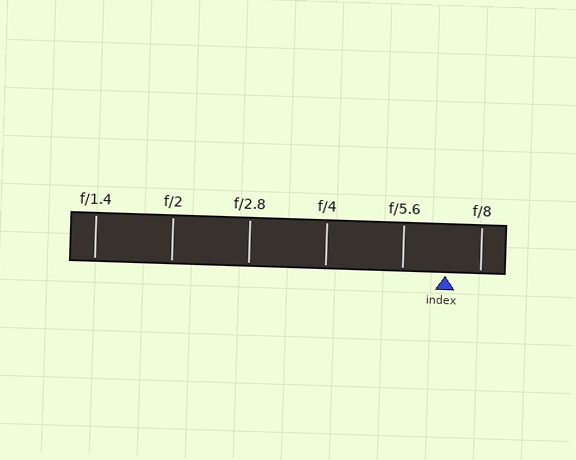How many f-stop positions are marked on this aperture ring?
There are 6 f-stop positions marked.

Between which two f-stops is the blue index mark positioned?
The index mark is between f/5.6 and f/8.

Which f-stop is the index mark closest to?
The index mark is closest to f/8.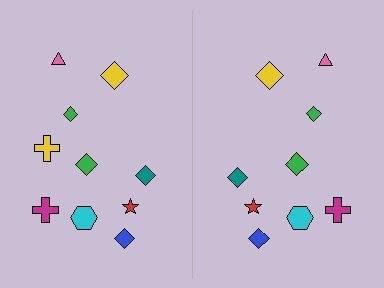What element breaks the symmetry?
A yellow cross is missing from the right side.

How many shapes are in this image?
There are 19 shapes in this image.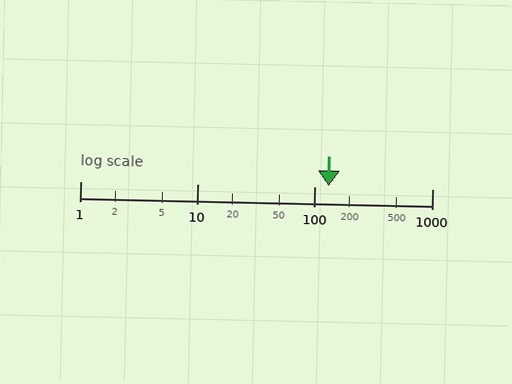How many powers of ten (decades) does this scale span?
The scale spans 3 decades, from 1 to 1000.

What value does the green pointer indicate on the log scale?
The pointer indicates approximately 130.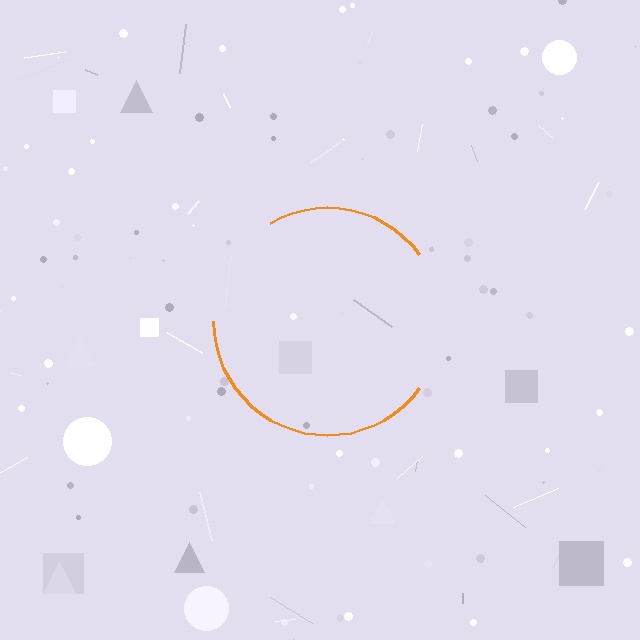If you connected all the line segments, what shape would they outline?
They would outline a circle.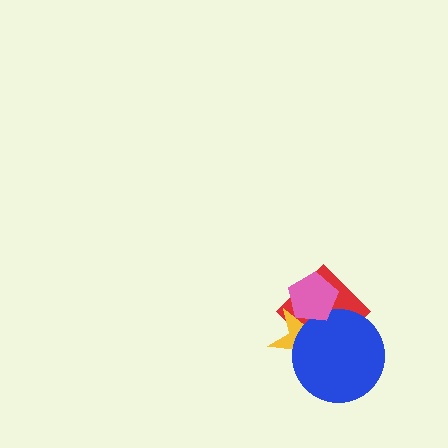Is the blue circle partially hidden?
Yes, it is partially covered by another shape.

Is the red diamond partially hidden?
Yes, it is partially covered by another shape.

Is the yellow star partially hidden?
Yes, it is partially covered by another shape.